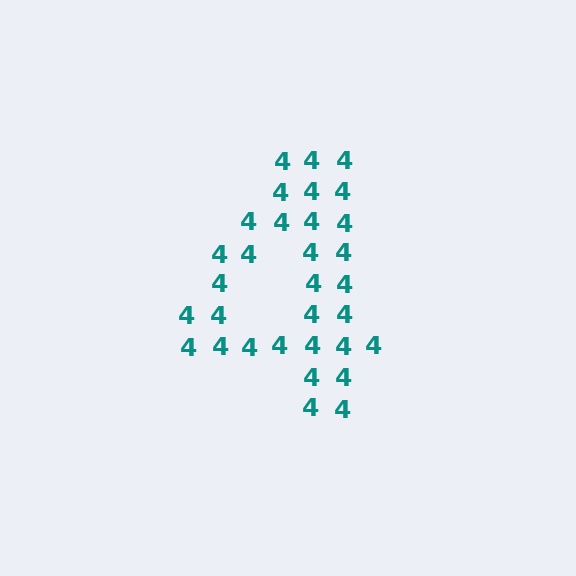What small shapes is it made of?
It is made of small digit 4's.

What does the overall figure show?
The overall figure shows the digit 4.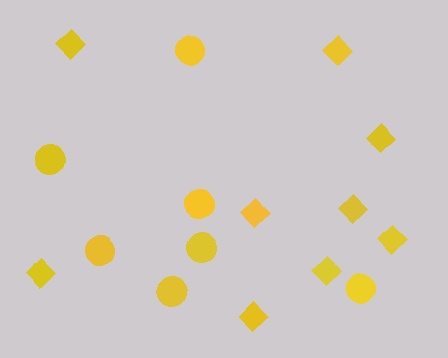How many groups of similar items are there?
There are 2 groups: one group of circles (7) and one group of diamonds (9).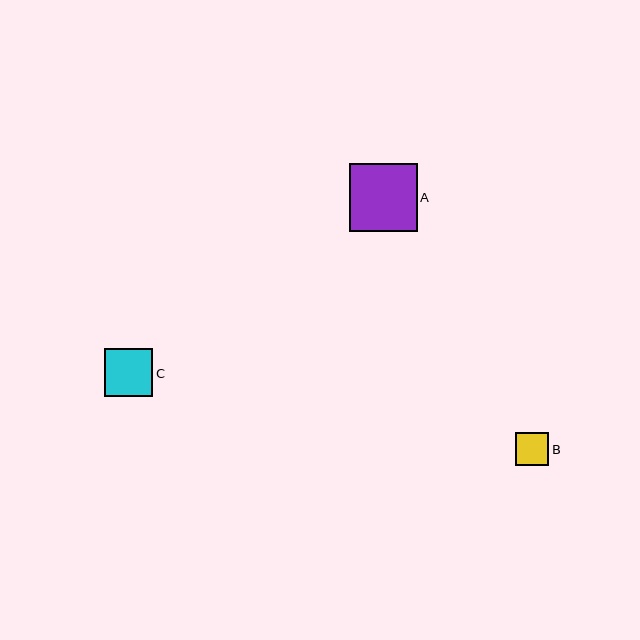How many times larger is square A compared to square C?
Square A is approximately 1.4 times the size of square C.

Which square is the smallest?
Square B is the smallest with a size of approximately 33 pixels.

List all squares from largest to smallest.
From largest to smallest: A, C, B.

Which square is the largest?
Square A is the largest with a size of approximately 68 pixels.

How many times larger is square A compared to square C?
Square A is approximately 1.4 times the size of square C.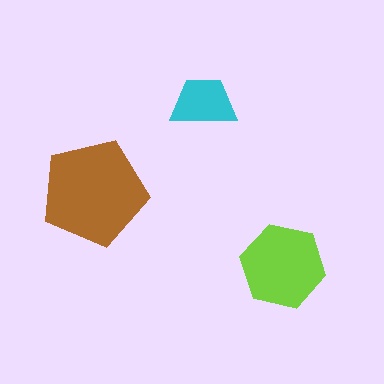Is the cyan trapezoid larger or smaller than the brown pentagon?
Smaller.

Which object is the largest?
The brown pentagon.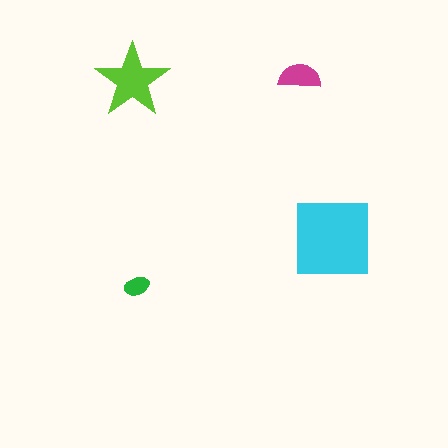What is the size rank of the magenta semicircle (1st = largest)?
3rd.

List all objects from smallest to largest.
The green ellipse, the magenta semicircle, the lime star, the cyan square.